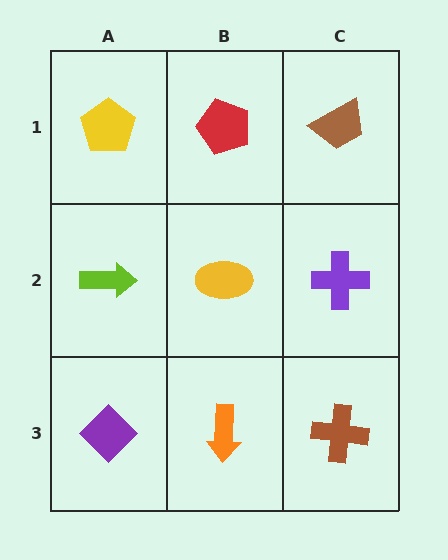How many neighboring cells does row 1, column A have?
2.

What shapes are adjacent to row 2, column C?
A brown trapezoid (row 1, column C), a brown cross (row 3, column C), a yellow ellipse (row 2, column B).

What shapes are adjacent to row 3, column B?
A yellow ellipse (row 2, column B), a purple diamond (row 3, column A), a brown cross (row 3, column C).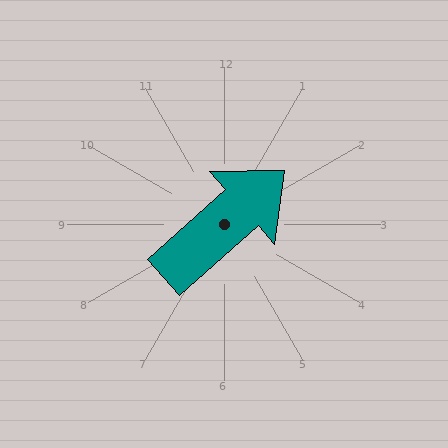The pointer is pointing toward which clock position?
Roughly 2 o'clock.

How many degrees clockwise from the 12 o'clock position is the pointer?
Approximately 48 degrees.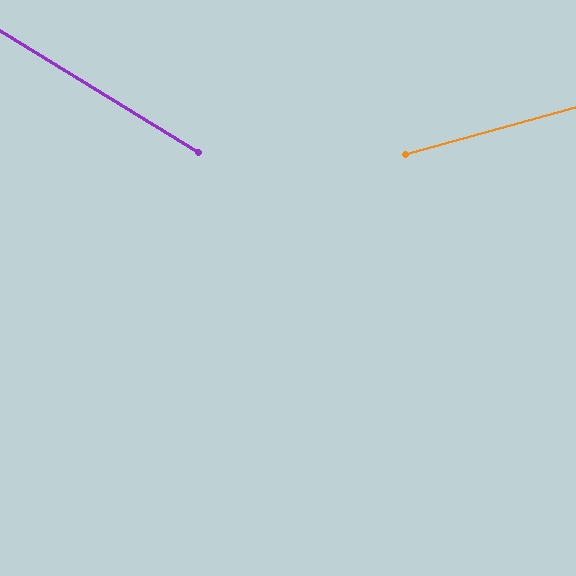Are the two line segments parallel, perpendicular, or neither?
Neither parallel nor perpendicular — they differ by about 47°.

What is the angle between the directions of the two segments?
Approximately 47 degrees.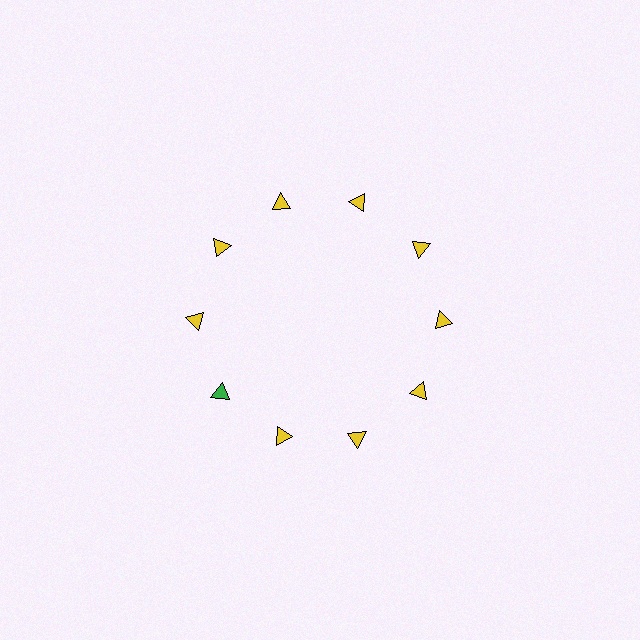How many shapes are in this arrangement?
There are 10 shapes arranged in a ring pattern.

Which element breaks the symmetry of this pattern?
The green triangle at roughly the 8 o'clock position breaks the symmetry. All other shapes are yellow triangles.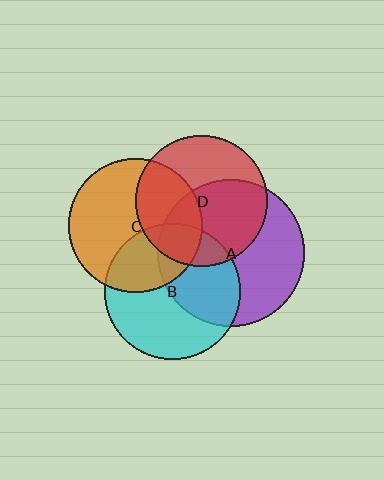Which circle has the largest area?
Circle A (purple).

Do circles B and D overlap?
Yes.